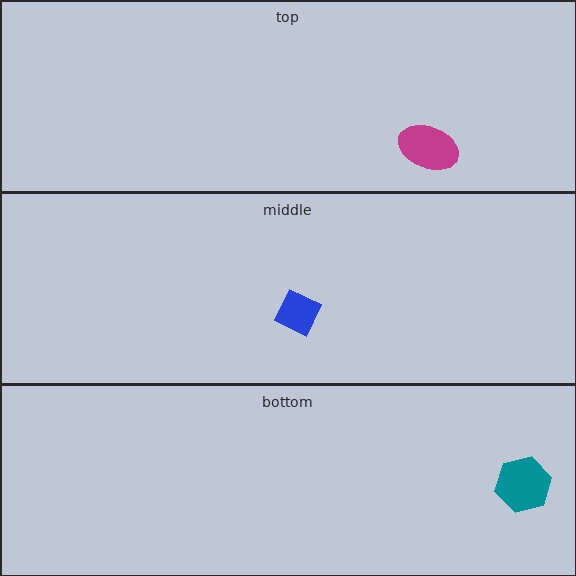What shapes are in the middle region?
The blue diamond.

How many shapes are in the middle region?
1.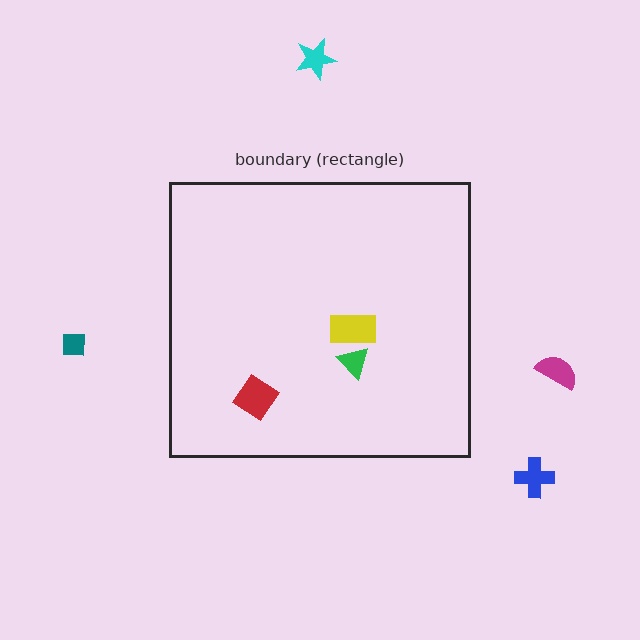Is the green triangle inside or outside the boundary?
Inside.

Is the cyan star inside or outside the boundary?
Outside.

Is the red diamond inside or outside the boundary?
Inside.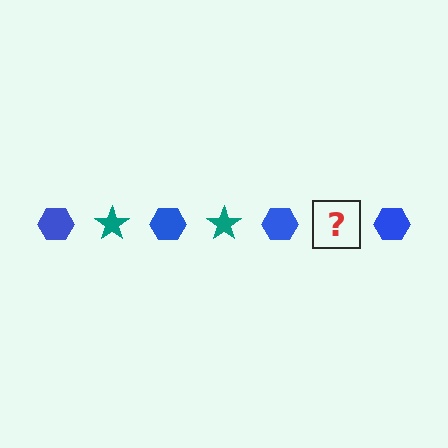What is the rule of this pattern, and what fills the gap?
The rule is that the pattern alternates between blue hexagon and teal star. The gap should be filled with a teal star.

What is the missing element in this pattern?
The missing element is a teal star.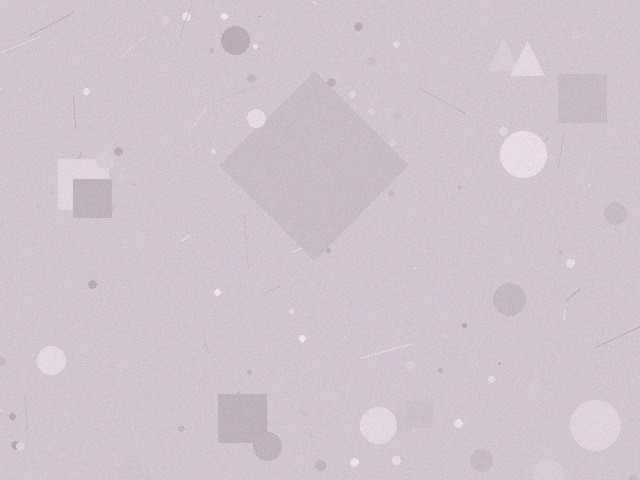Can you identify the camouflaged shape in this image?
The camouflaged shape is a diamond.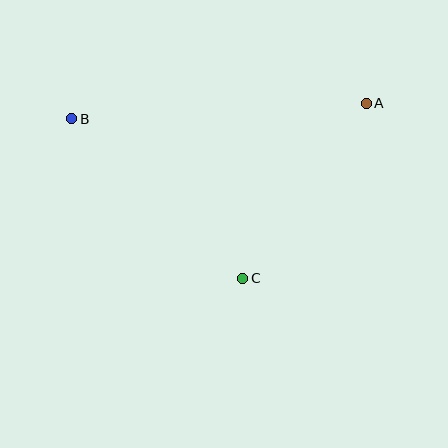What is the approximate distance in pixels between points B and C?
The distance between B and C is approximately 234 pixels.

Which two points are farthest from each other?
Points A and B are farthest from each other.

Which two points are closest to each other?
Points A and C are closest to each other.